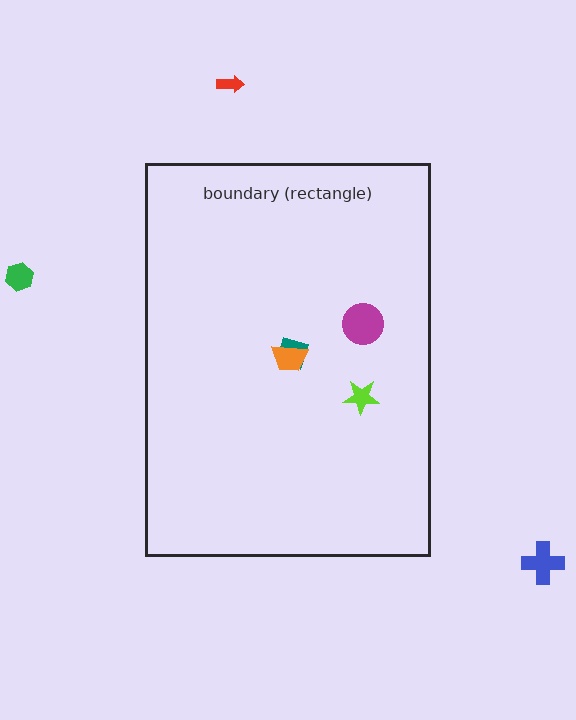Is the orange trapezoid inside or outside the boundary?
Inside.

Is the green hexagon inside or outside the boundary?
Outside.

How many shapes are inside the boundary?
4 inside, 3 outside.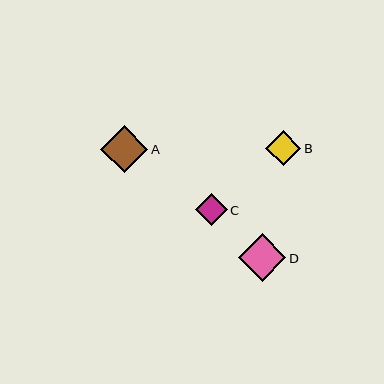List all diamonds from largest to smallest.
From largest to smallest: D, A, B, C.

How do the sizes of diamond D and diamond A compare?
Diamond D and diamond A are approximately the same size.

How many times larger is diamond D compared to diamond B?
Diamond D is approximately 1.4 times the size of diamond B.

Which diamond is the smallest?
Diamond C is the smallest with a size of approximately 32 pixels.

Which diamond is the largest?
Diamond D is the largest with a size of approximately 48 pixels.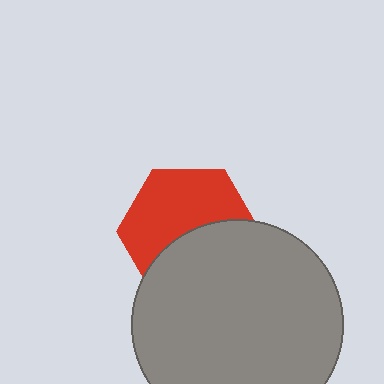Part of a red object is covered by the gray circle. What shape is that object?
It is a hexagon.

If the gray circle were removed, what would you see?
You would see the complete red hexagon.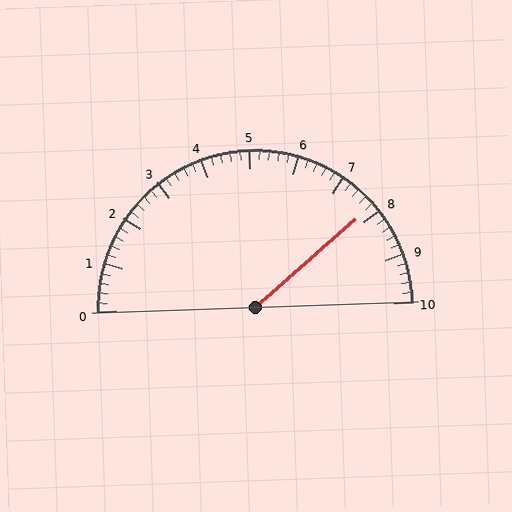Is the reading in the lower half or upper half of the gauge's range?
The reading is in the upper half of the range (0 to 10).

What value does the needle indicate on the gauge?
The needle indicates approximately 7.8.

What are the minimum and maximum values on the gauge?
The gauge ranges from 0 to 10.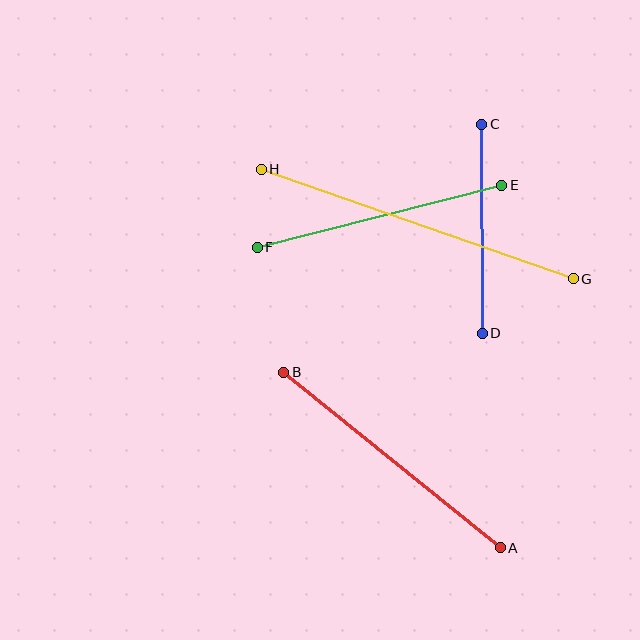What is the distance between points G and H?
The distance is approximately 331 pixels.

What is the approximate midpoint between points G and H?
The midpoint is at approximately (417, 224) pixels.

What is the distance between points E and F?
The distance is approximately 252 pixels.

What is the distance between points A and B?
The distance is approximately 279 pixels.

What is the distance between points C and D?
The distance is approximately 209 pixels.